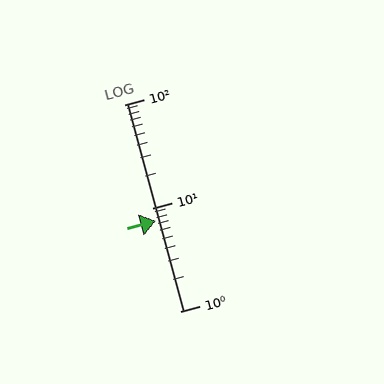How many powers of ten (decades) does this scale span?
The scale spans 2 decades, from 1 to 100.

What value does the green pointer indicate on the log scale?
The pointer indicates approximately 7.5.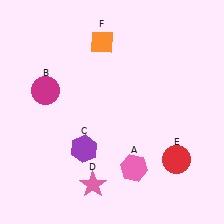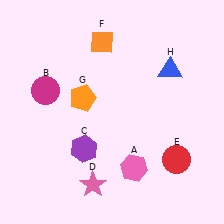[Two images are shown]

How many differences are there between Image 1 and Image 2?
There are 2 differences between the two images.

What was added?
An orange pentagon (G), a blue triangle (H) were added in Image 2.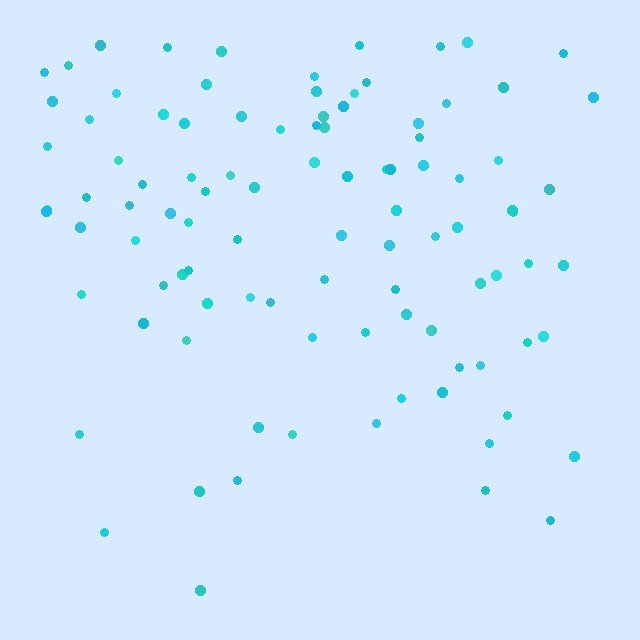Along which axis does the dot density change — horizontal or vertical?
Vertical.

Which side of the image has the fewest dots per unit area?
The bottom.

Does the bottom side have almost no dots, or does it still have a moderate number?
Still a moderate number, just noticeably fewer than the top.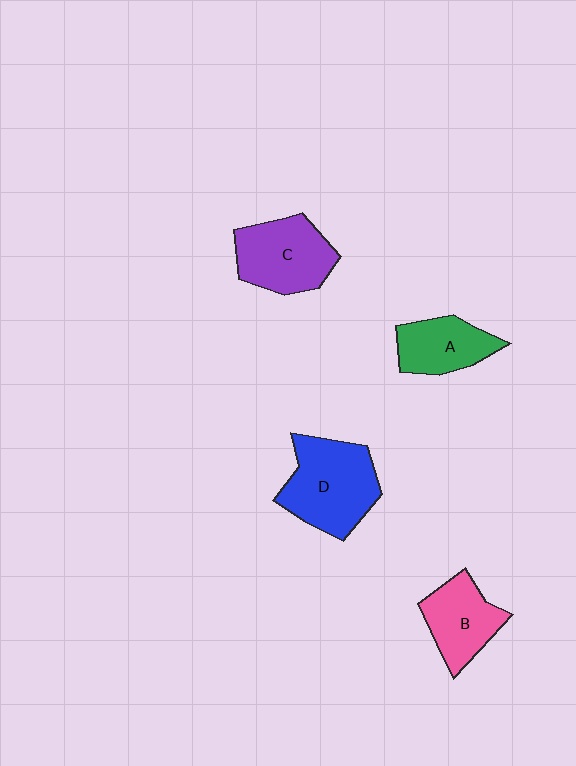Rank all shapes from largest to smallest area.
From largest to smallest: D (blue), C (purple), B (pink), A (green).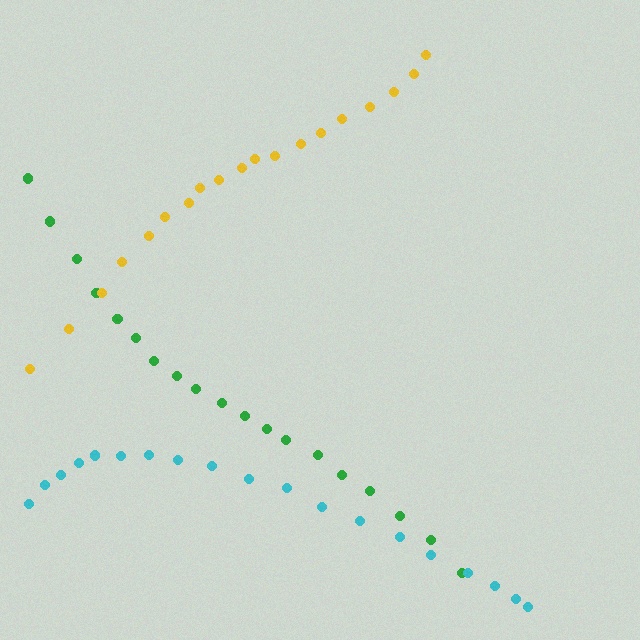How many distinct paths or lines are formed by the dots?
There are 3 distinct paths.